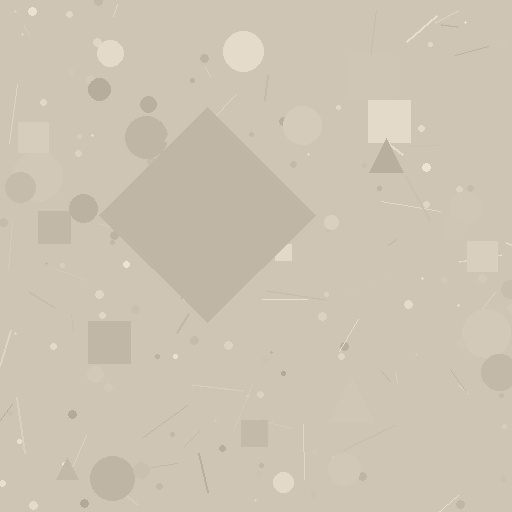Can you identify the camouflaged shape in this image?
The camouflaged shape is a diamond.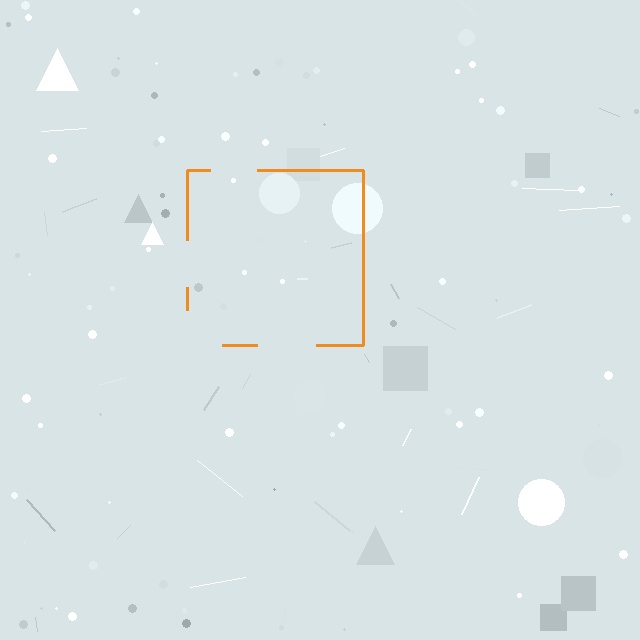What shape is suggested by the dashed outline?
The dashed outline suggests a square.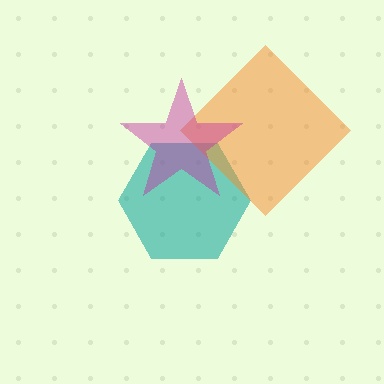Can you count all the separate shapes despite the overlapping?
Yes, there are 3 separate shapes.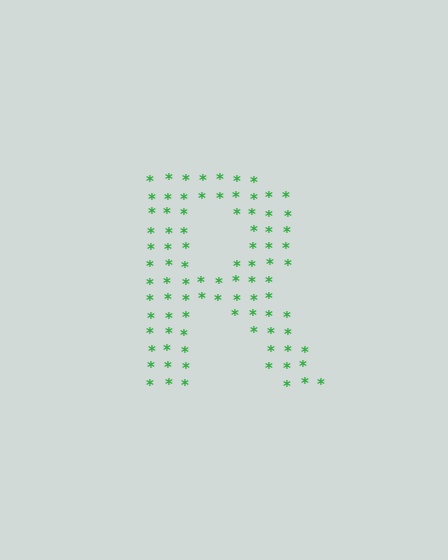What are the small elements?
The small elements are asterisks.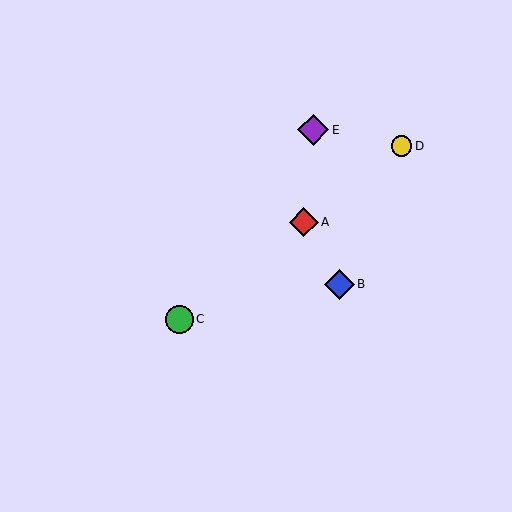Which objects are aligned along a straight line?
Objects A, C, D are aligned along a straight line.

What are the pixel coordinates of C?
Object C is at (179, 319).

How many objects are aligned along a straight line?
3 objects (A, C, D) are aligned along a straight line.